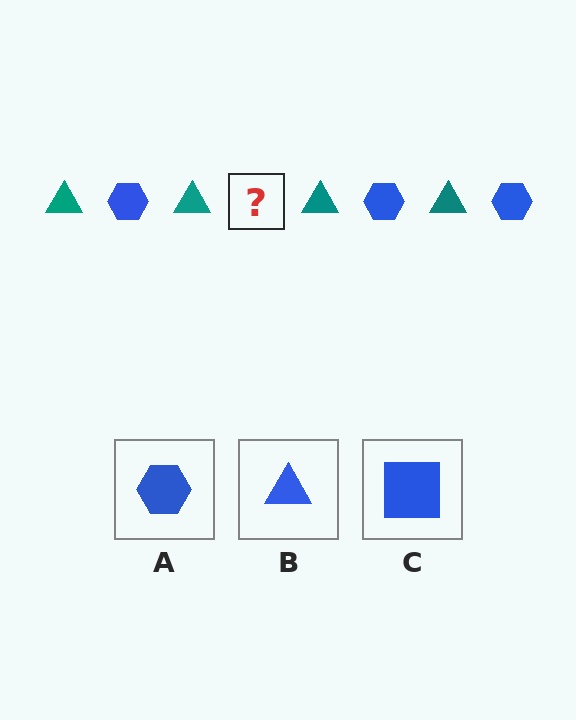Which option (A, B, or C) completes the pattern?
A.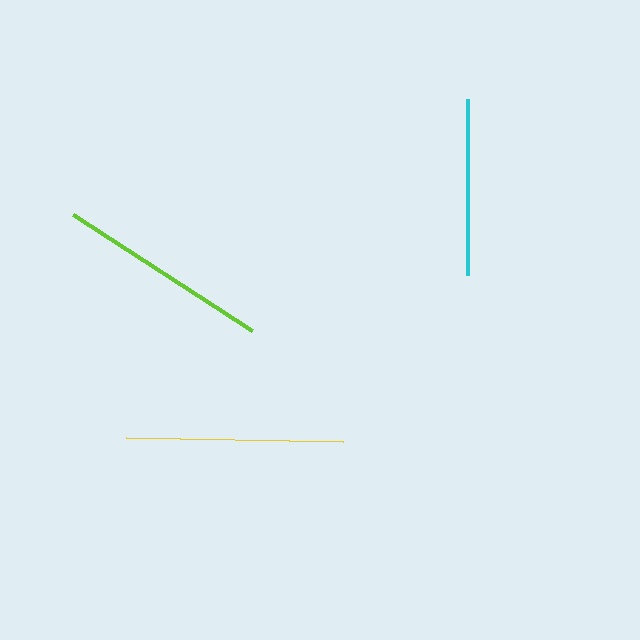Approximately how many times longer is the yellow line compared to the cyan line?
The yellow line is approximately 1.2 times the length of the cyan line.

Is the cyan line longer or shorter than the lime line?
The lime line is longer than the cyan line.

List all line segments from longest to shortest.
From longest to shortest: yellow, lime, cyan.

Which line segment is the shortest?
The cyan line is the shortest at approximately 176 pixels.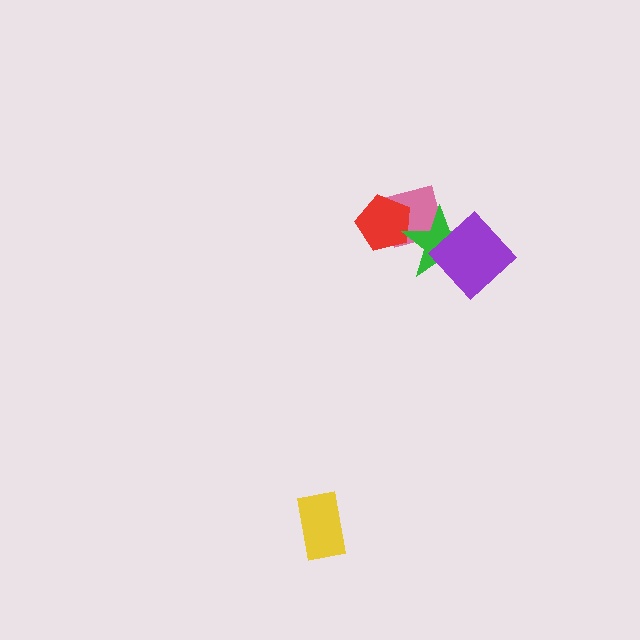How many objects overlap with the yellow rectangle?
0 objects overlap with the yellow rectangle.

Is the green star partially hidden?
Yes, it is partially covered by another shape.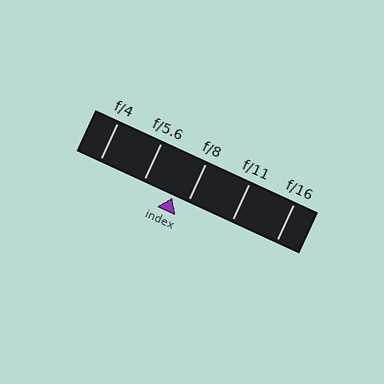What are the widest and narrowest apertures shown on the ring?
The widest aperture shown is f/4 and the narrowest is f/16.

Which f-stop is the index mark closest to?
The index mark is closest to f/8.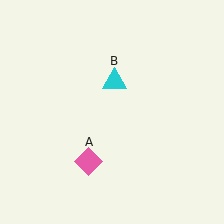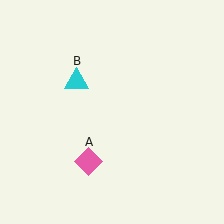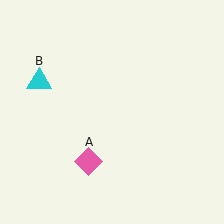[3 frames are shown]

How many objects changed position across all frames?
1 object changed position: cyan triangle (object B).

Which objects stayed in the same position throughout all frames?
Pink diamond (object A) remained stationary.